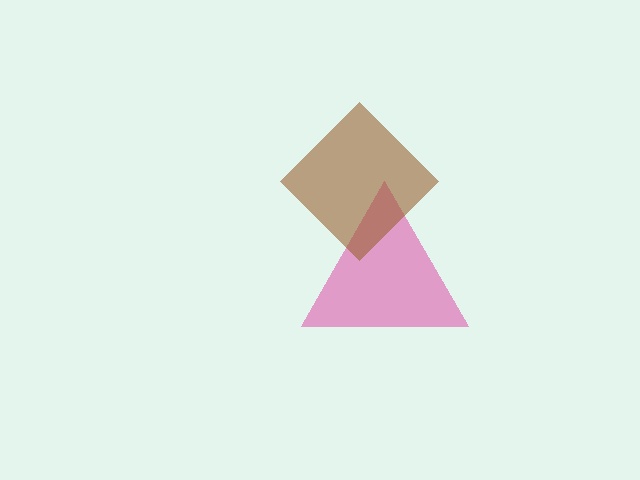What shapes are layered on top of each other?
The layered shapes are: a pink triangle, a brown diamond.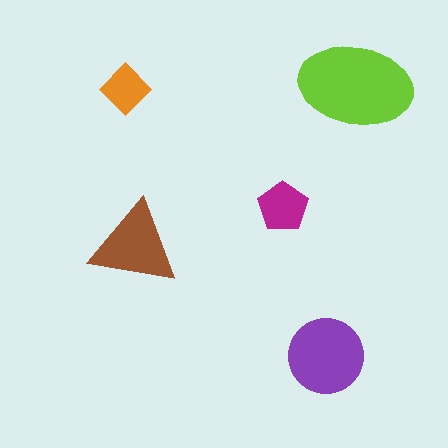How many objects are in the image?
There are 5 objects in the image.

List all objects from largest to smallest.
The lime ellipse, the purple circle, the brown triangle, the magenta pentagon, the orange diamond.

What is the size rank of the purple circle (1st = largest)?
2nd.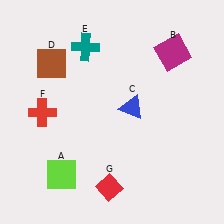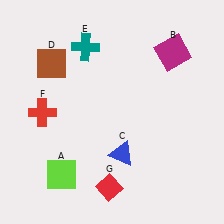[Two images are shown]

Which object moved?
The blue triangle (C) moved down.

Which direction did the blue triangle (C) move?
The blue triangle (C) moved down.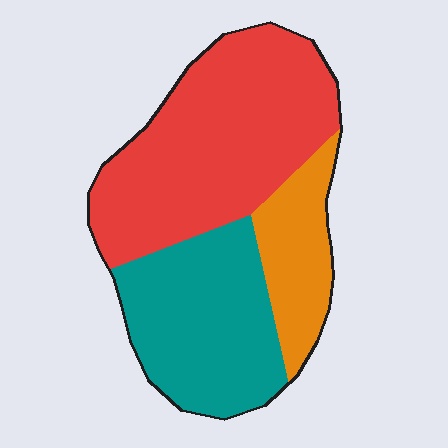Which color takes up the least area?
Orange, at roughly 15%.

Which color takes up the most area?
Red, at roughly 50%.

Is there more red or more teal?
Red.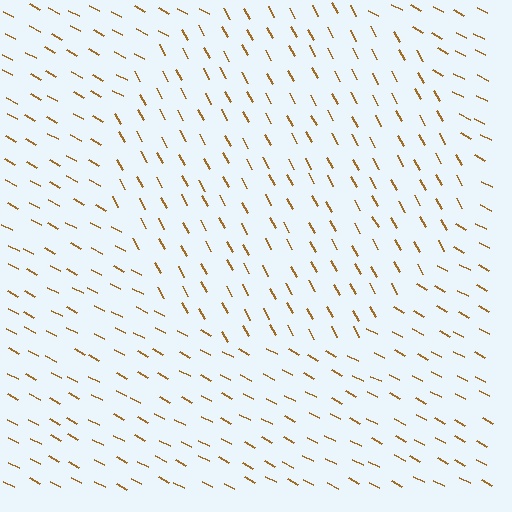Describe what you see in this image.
The image is filled with small brown line segments. A circle region in the image has lines oriented differently from the surrounding lines, creating a visible texture boundary.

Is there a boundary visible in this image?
Yes, there is a texture boundary formed by a change in line orientation.